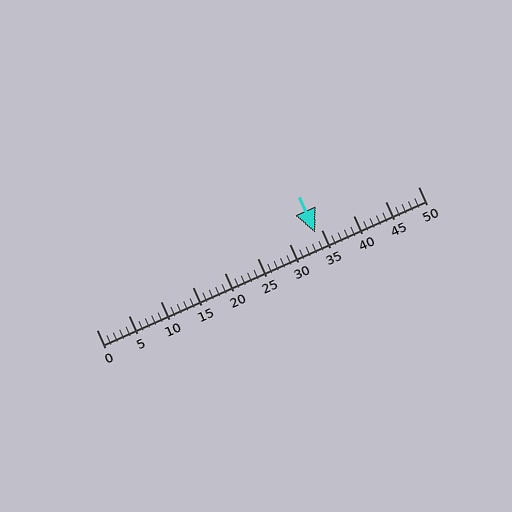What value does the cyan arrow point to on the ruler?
The cyan arrow points to approximately 34.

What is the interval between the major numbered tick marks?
The major tick marks are spaced 5 units apart.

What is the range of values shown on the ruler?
The ruler shows values from 0 to 50.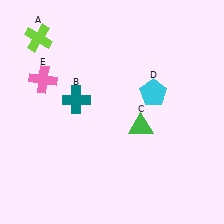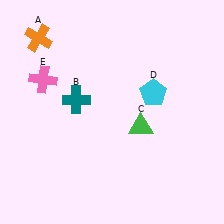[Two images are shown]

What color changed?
The cross (A) changed from lime in Image 1 to orange in Image 2.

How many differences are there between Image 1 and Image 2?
There is 1 difference between the two images.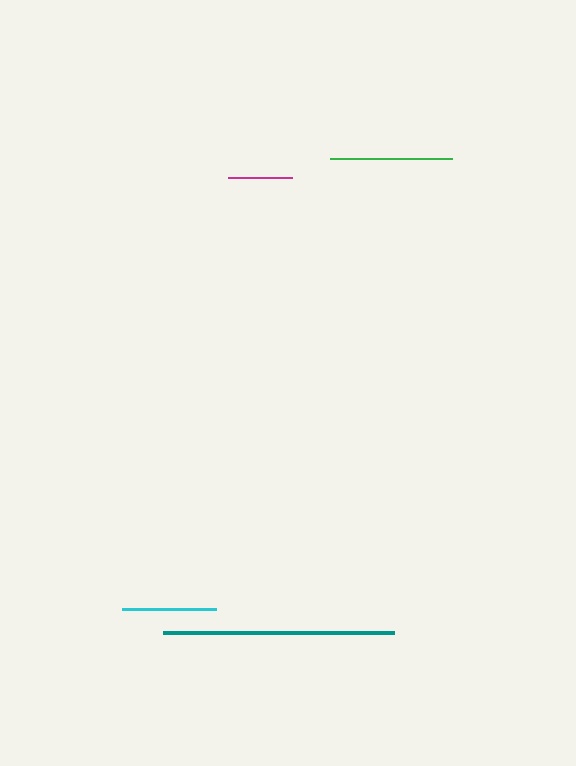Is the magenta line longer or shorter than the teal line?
The teal line is longer than the magenta line.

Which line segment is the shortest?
The magenta line is the shortest at approximately 64 pixels.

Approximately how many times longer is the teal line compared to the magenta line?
The teal line is approximately 3.6 times the length of the magenta line.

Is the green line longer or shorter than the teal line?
The teal line is longer than the green line.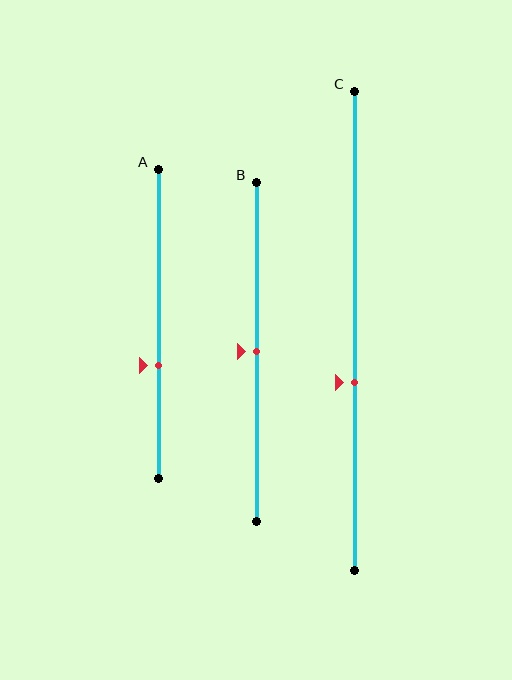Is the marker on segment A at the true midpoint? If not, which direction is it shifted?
No, the marker on segment A is shifted downward by about 13% of the segment length.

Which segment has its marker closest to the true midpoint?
Segment B has its marker closest to the true midpoint.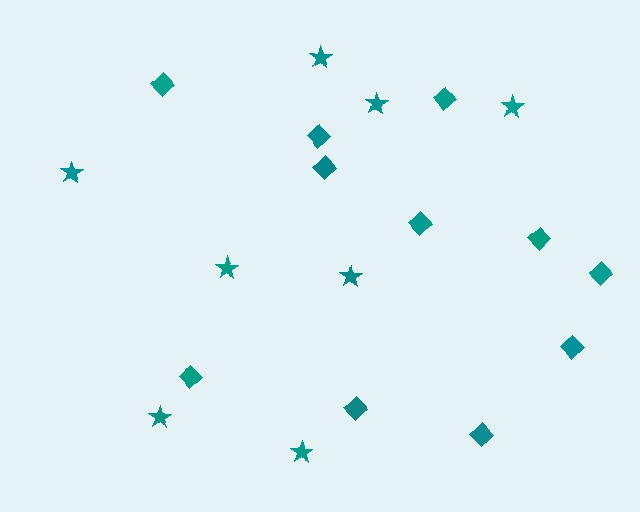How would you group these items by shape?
There are 2 groups: one group of diamonds (11) and one group of stars (8).